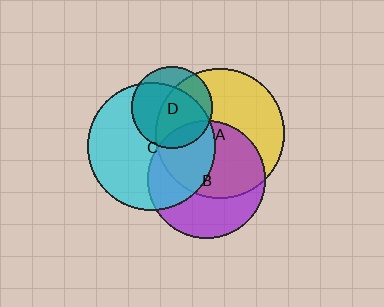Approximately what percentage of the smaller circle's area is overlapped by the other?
Approximately 40%.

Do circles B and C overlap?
Yes.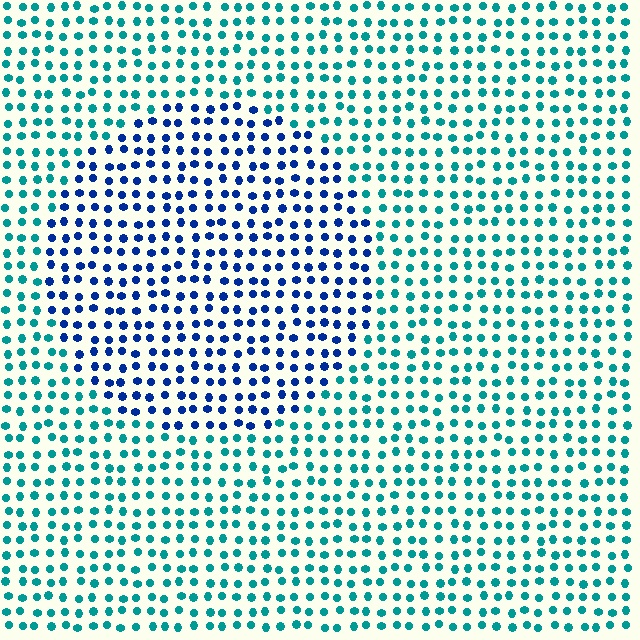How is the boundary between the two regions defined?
The boundary is defined purely by a slight shift in hue (about 46 degrees). Spacing, size, and orientation are identical on both sides.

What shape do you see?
I see a circle.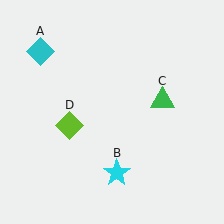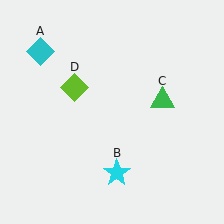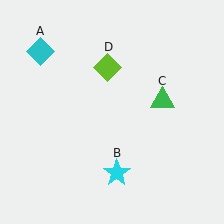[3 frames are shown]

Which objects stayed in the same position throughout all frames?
Cyan diamond (object A) and cyan star (object B) and green triangle (object C) remained stationary.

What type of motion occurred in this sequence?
The lime diamond (object D) rotated clockwise around the center of the scene.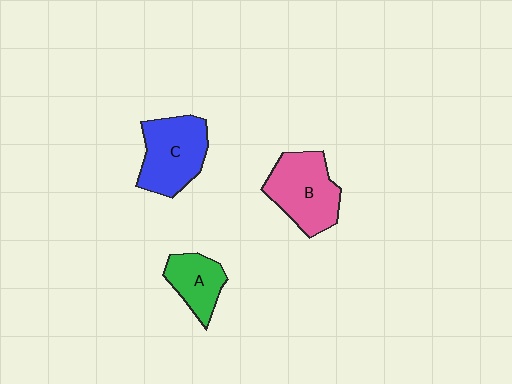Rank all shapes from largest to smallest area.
From largest to smallest: B (pink), C (blue), A (green).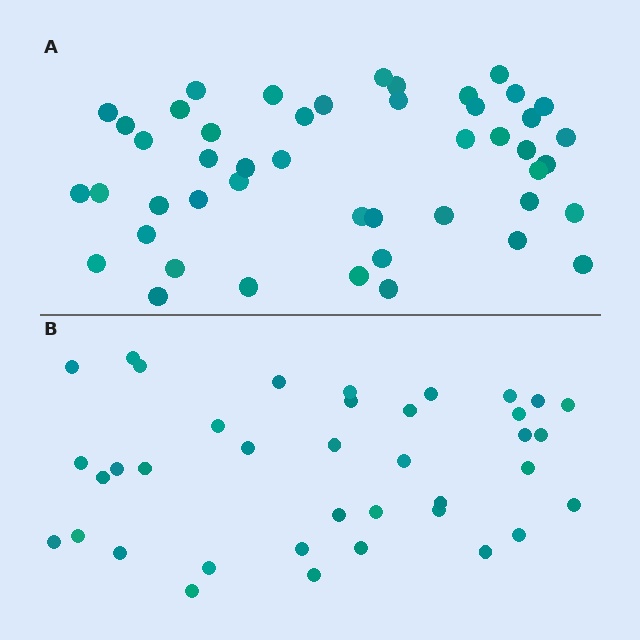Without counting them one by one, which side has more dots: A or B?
Region A (the top region) has more dots.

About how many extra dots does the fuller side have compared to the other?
Region A has roughly 8 or so more dots than region B.